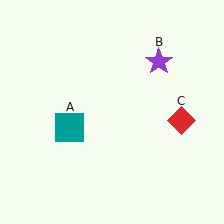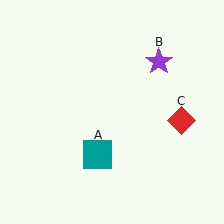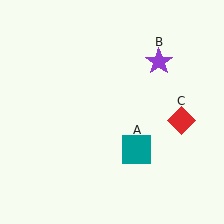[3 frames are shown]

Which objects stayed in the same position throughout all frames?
Purple star (object B) and red diamond (object C) remained stationary.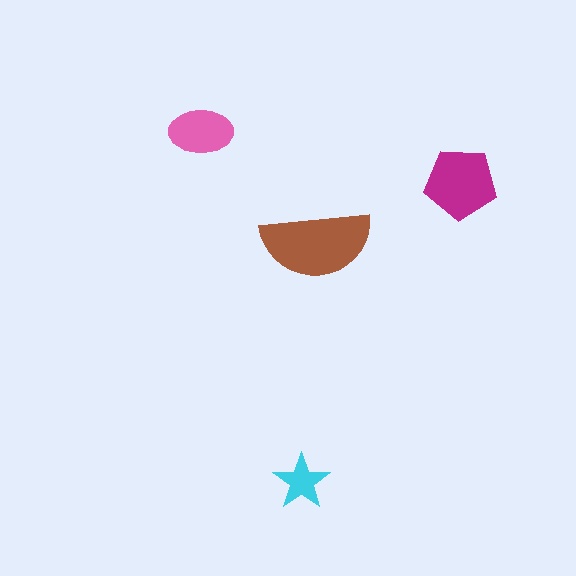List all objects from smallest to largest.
The cyan star, the pink ellipse, the magenta pentagon, the brown semicircle.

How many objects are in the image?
There are 4 objects in the image.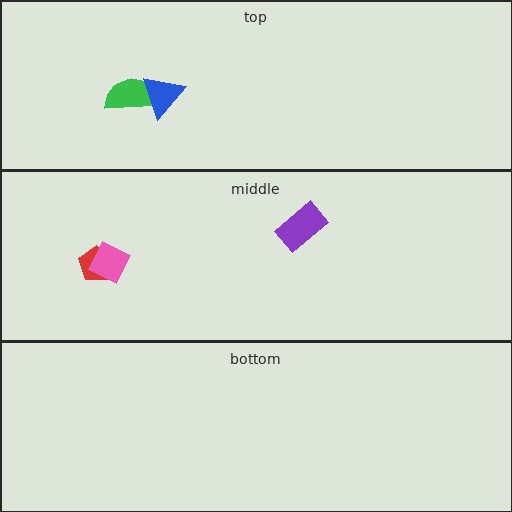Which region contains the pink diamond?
The middle region.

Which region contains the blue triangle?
The top region.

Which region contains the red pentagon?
The middle region.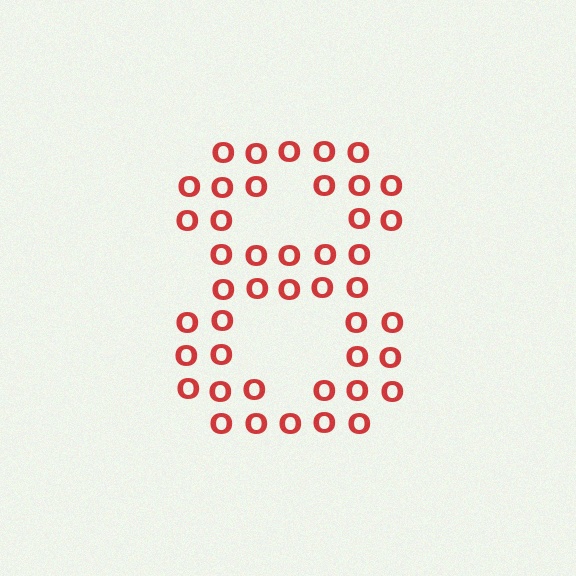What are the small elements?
The small elements are letter O's.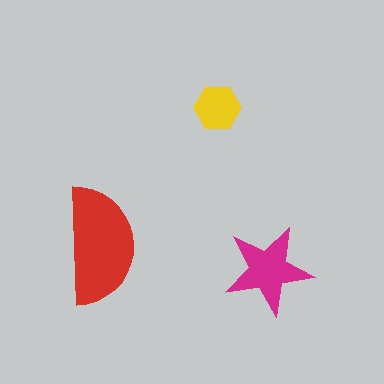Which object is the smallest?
The yellow hexagon.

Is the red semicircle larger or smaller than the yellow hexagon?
Larger.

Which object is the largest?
The red semicircle.